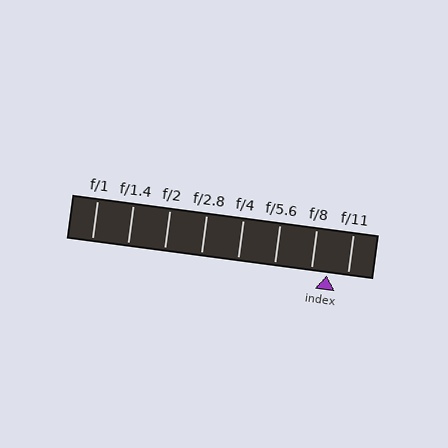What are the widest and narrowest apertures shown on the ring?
The widest aperture shown is f/1 and the narrowest is f/11.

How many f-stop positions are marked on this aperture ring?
There are 8 f-stop positions marked.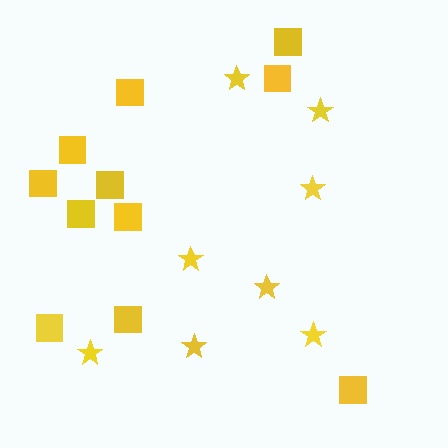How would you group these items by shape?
There are 2 groups: one group of squares (11) and one group of stars (8).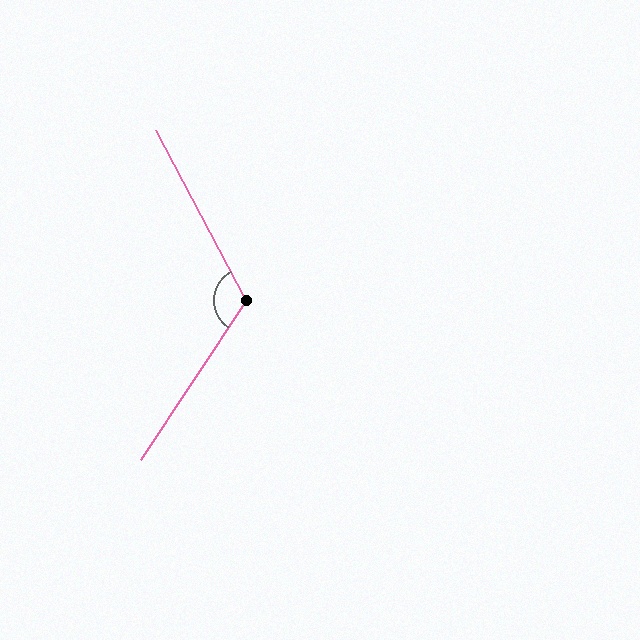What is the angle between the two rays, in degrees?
Approximately 119 degrees.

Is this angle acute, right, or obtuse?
It is obtuse.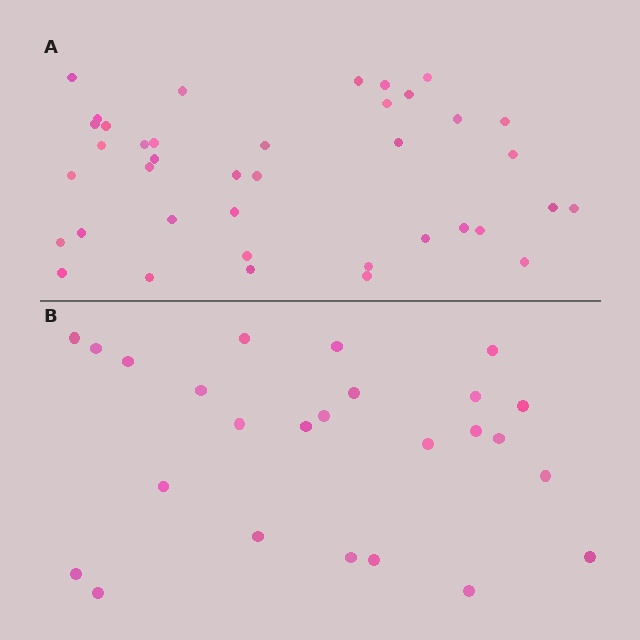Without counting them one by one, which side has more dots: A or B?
Region A (the top region) has more dots.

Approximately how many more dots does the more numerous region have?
Region A has approximately 15 more dots than region B.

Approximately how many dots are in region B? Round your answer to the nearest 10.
About 20 dots. (The exact count is 25, which rounds to 20.)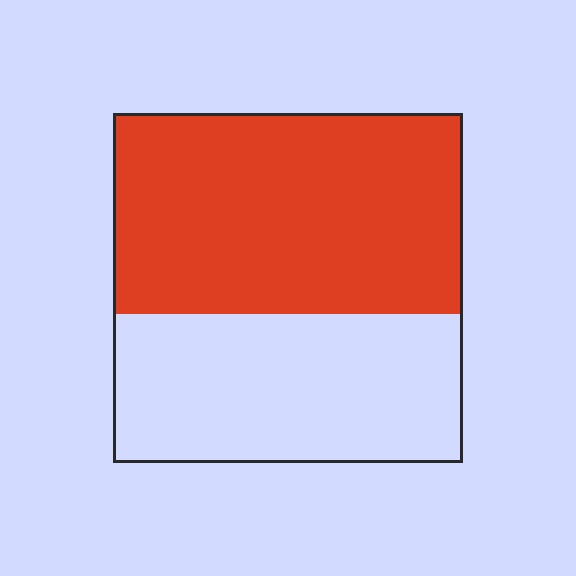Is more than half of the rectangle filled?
Yes.